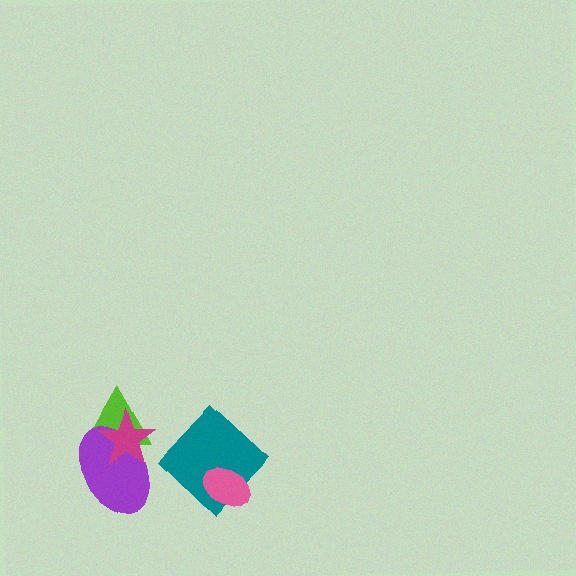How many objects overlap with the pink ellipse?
1 object overlaps with the pink ellipse.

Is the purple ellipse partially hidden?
Yes, it is partially covered by another shape.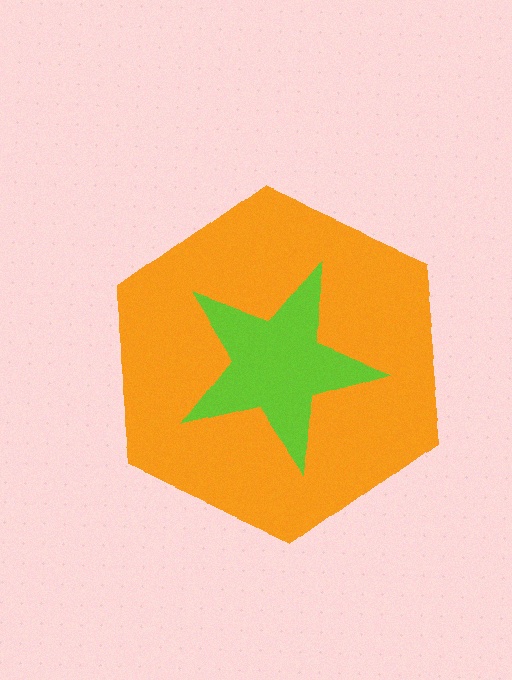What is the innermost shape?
The lime star.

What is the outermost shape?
The orange hexagon.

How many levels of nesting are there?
2.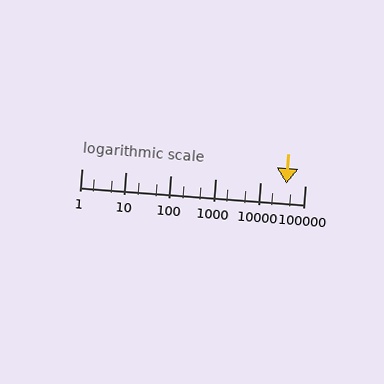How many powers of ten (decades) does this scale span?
The scale spans 5 decades, from 1 to 100000.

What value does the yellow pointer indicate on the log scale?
The pointer indicates approximately 39000.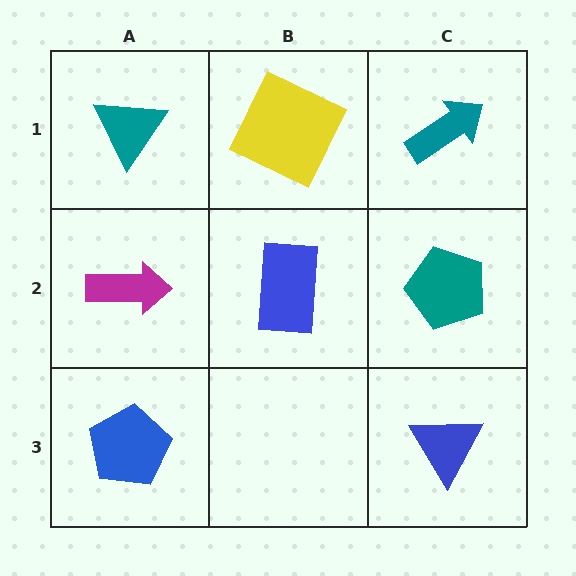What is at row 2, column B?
A blue rectangle.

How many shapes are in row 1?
3 shapes.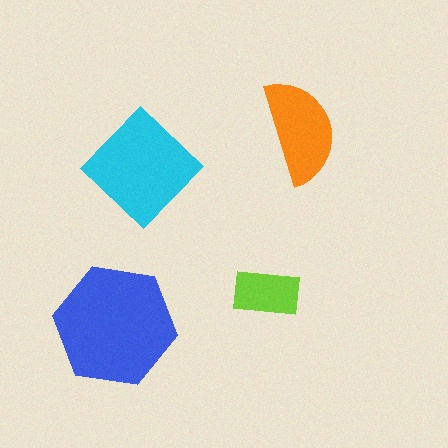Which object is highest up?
The orange semicircle is topmost.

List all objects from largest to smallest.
The blue hexagon, the cyan diamond, the orange semicircle, the lime rectangle.